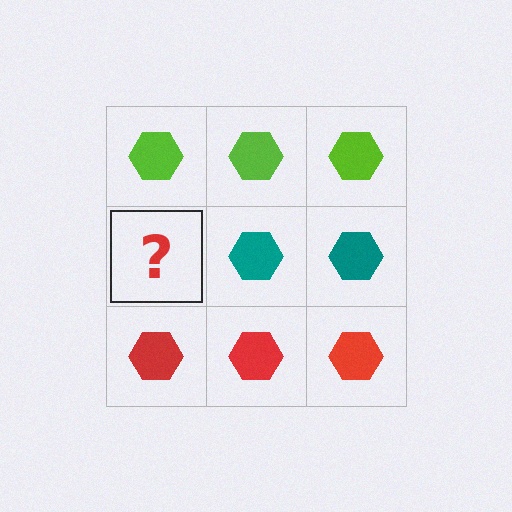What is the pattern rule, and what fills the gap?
The rule is that each row has a consistent color. The gap should be filled with a teal hexagon.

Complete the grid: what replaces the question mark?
The question mark should be replaced with a teal hexagon.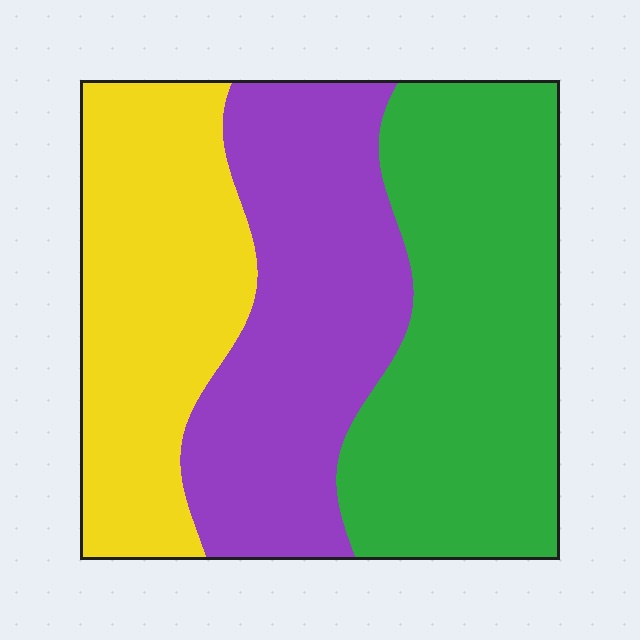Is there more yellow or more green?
Green.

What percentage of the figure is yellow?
Yellow covers 29% of the figure.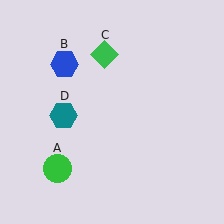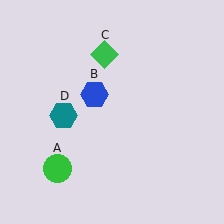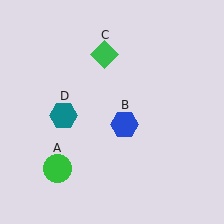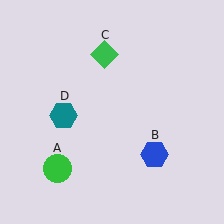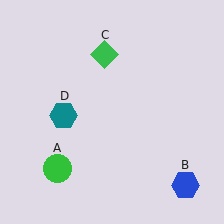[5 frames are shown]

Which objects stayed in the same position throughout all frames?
Green circle (object A) and green diamond (object C) and teal hexagon (object D) remained stationary.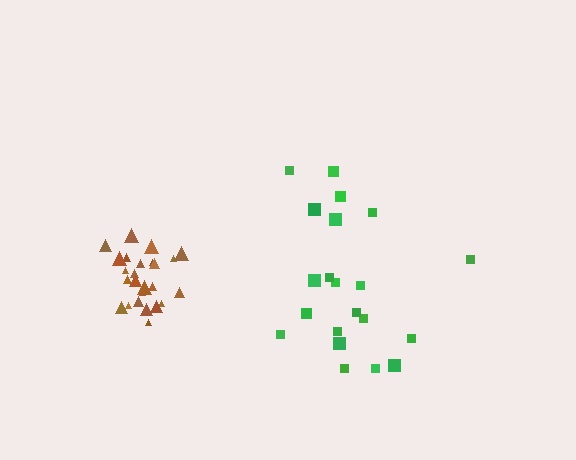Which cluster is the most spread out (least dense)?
Green.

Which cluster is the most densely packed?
Brown.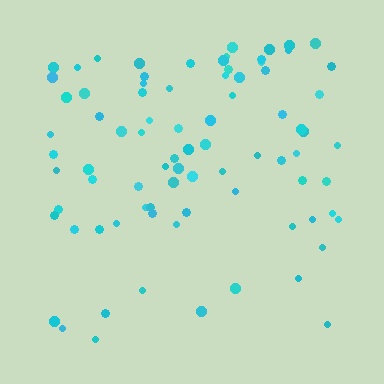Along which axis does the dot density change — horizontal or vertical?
Vertical.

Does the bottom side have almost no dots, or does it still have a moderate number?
Still a moderate number, just noticeably fewer than the top.